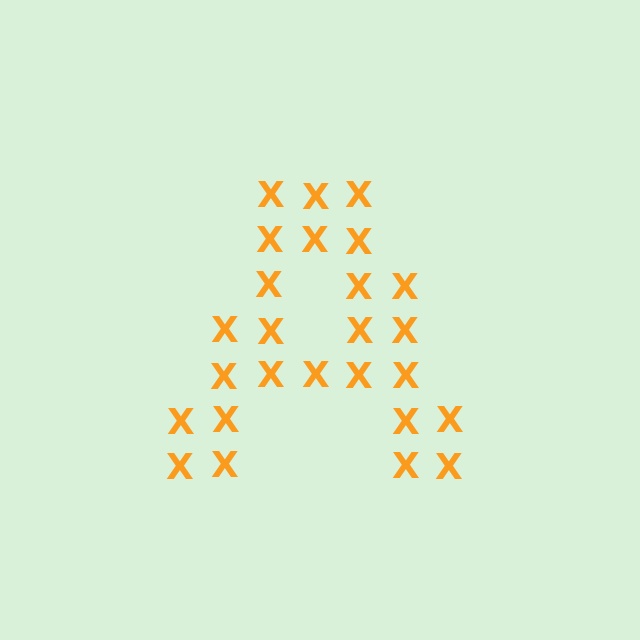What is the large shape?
The large shape is the letter A.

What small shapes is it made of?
It is made of small letter X's.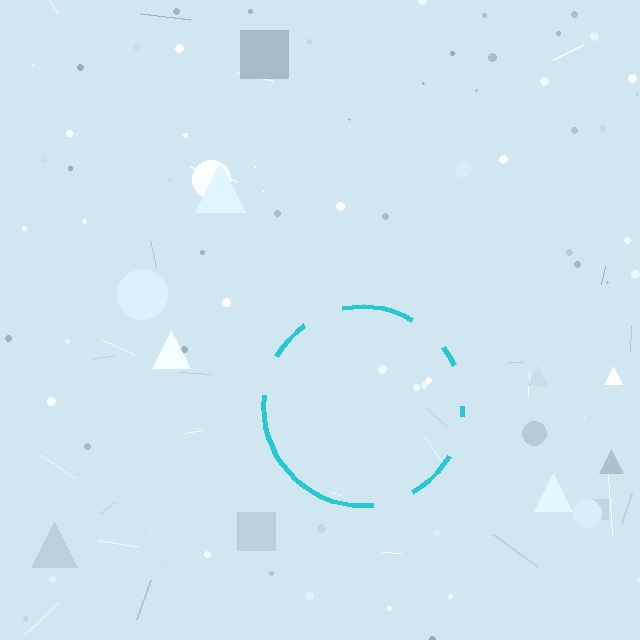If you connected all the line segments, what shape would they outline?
They would outline a circle.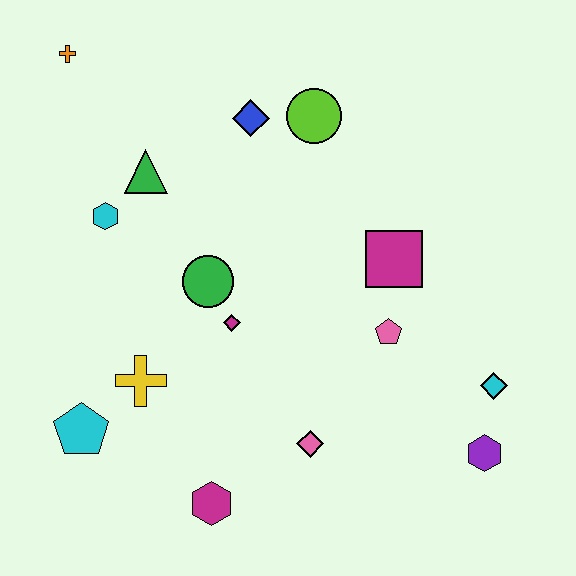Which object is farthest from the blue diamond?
The purple hexagon is farthest from the blue diamond.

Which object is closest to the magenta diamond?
The green circle is closest to the magenta diamond.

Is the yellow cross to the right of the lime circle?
No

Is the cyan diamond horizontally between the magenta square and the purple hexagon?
No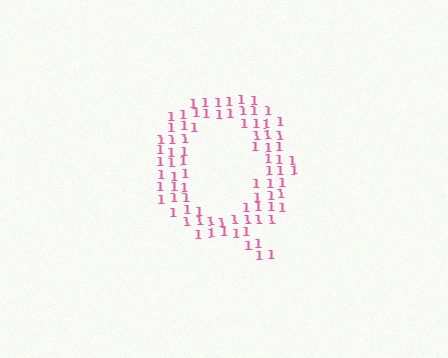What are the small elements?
The small elements are digit 1's.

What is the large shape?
The large shape is the letter Q.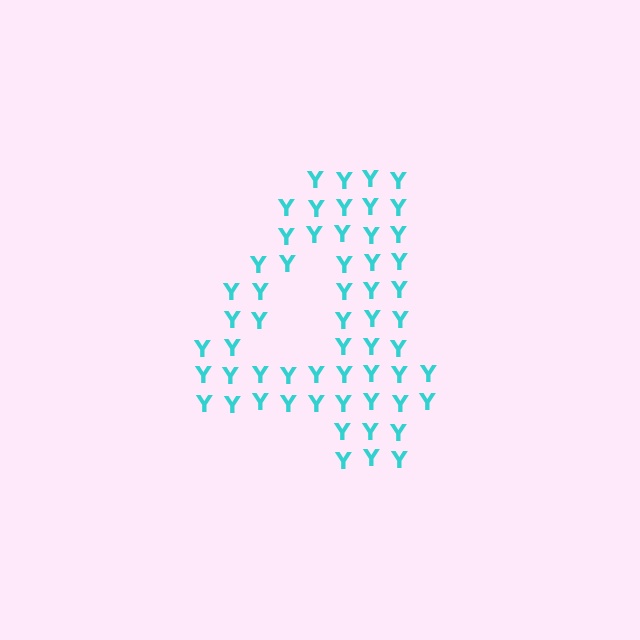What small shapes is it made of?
It is made of small letter Y's.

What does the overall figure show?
The overall figure shows the digit 4.